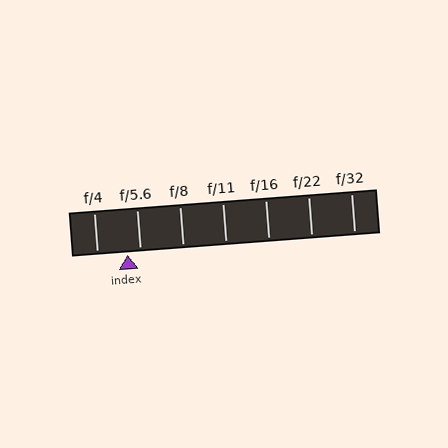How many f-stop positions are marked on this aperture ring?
There are 7 f-stop positions marked.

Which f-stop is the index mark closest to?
The index mark is closest to f/5.6.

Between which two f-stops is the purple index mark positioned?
The index mark is between f/4 and f/5.6.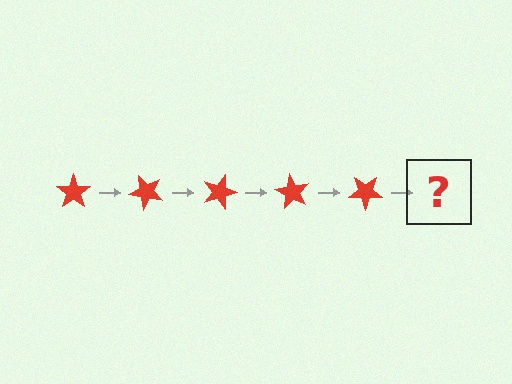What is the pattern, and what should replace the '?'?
The pattern is that the star rotates 45 degrees each step. The '?' should be a red star rotated 225 degrees.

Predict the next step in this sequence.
The next step is a red star rotated 225 degrees.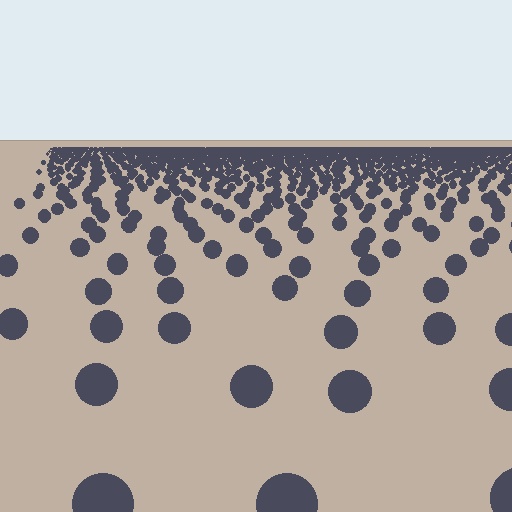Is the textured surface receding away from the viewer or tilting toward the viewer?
The surface is receding away from the viewer. Texture elements get smaller and denser toward the top.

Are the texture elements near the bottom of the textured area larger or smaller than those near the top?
Larger. Near the bottom, elements are closer to the viewer and appear at a bigger on-screen size.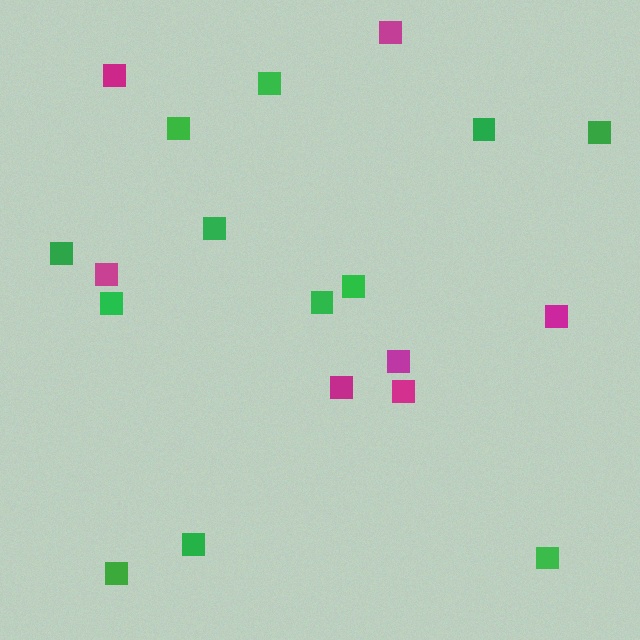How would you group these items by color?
There are 2 groups: one group of green squares (12) and one group of magenta squares (7).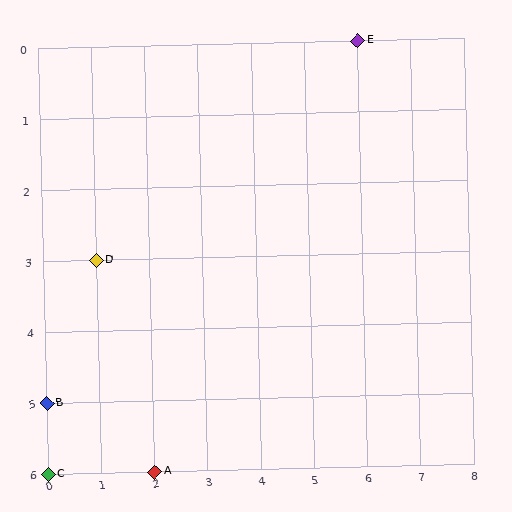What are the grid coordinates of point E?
Point E is at grid coordinates (6, 0).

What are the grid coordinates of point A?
Point A is at grid coordinates (2, 6).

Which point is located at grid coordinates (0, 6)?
Point C is at (0, 6).